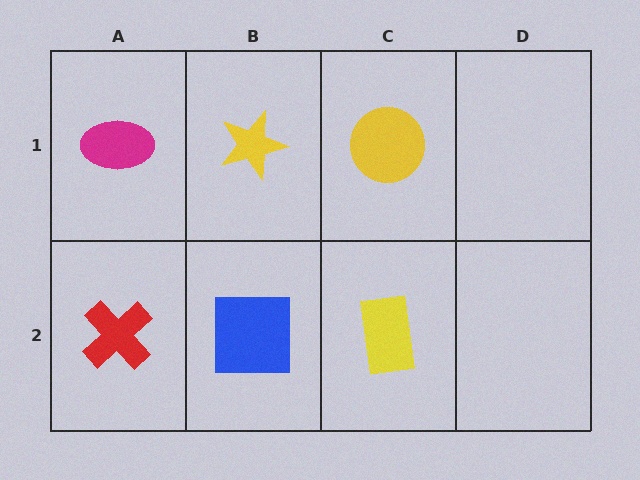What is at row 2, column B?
A blue square.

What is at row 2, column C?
A yellow rectangle.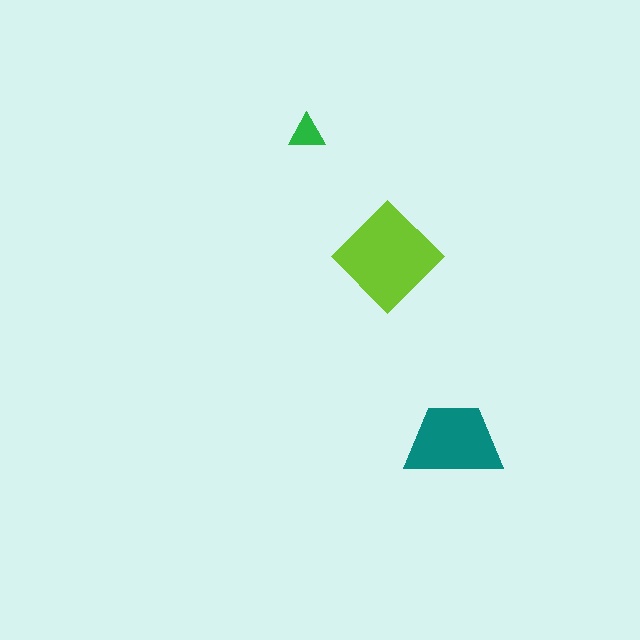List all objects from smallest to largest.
The green triangle, the teal trapezoid, the lime diamond.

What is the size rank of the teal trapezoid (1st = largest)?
2nd.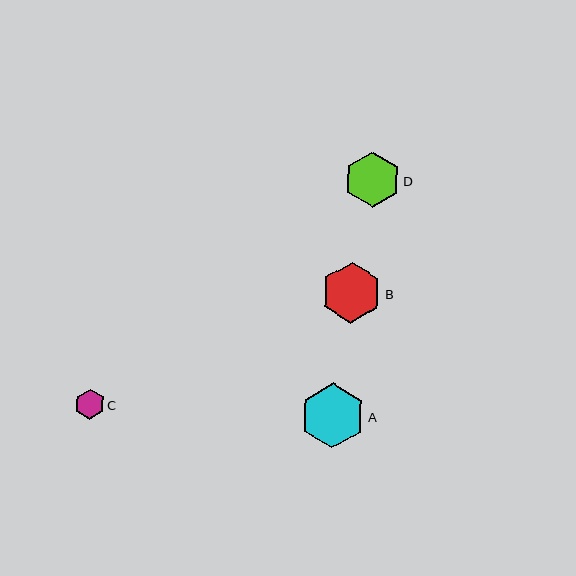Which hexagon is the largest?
Hexagon A is the largest with a size of approximately 65 pixels.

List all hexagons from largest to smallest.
From largest to smallest: A, B, D, C.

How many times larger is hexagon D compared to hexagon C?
Hexagon D is approximately 1.9 times the size of hexagon C.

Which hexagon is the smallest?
Hexagon C is the smallest with a size of approximately 30 pixels.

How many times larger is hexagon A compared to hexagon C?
Hexagon A is approximately 2.2 times the size of hexagon C.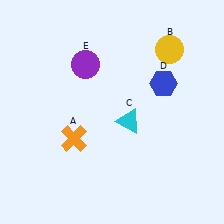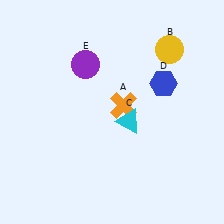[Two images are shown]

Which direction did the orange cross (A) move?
The orange cross (A) moved right.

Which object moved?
The orange cross (A) moved right.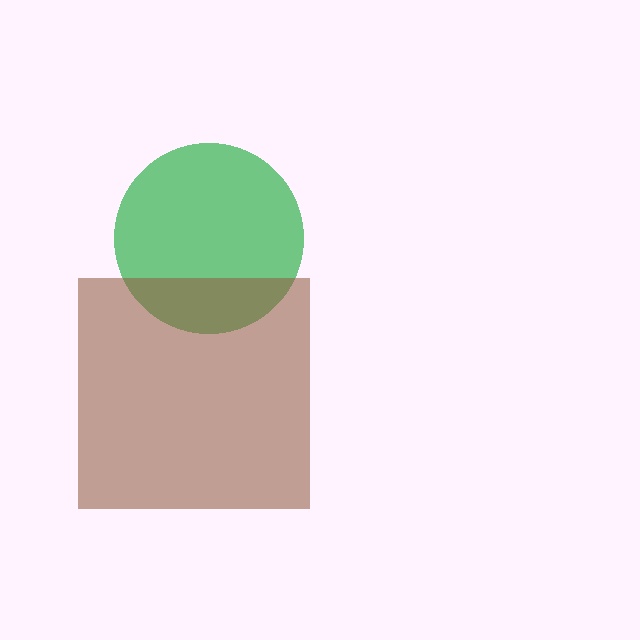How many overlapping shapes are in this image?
There are 2 overlapping shapes in the image.